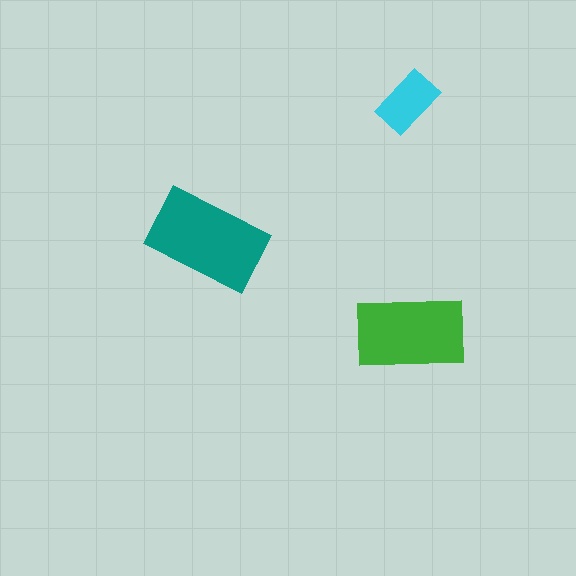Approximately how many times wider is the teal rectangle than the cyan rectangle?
About 2 times wider.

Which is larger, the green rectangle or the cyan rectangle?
The green one.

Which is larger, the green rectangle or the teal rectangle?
The teal one.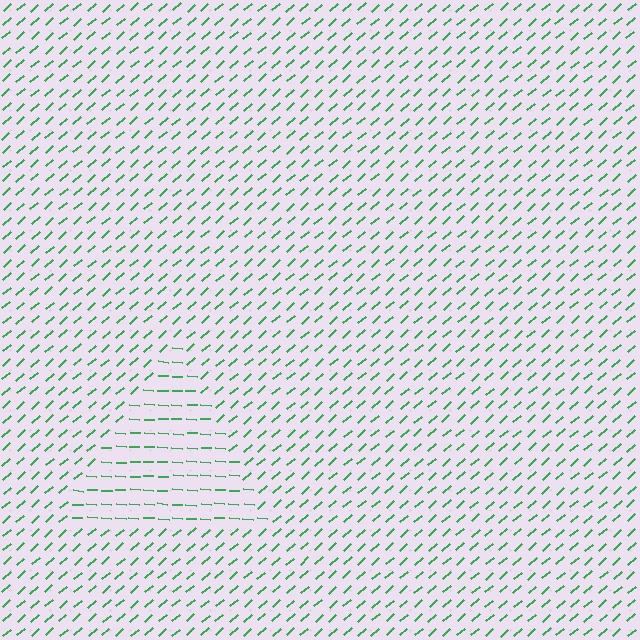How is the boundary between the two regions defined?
The boundary is defined purely by a change in line orientation (approximately 45 degrees difference). All lines are the same color and thickness.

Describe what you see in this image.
The image is filled with small green line segments. A triangle region in the image has lines oriented differently from the surrounding lines, creating a visible texture boundary.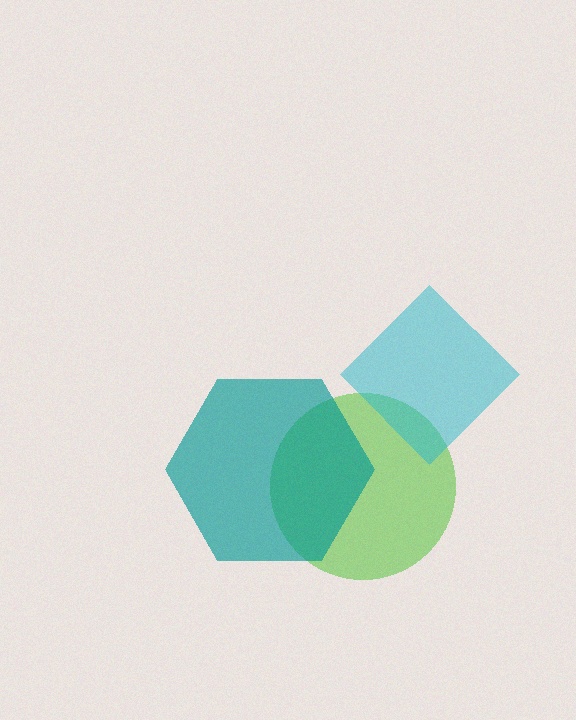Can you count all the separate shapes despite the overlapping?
Yes, there are 3 separate shapes.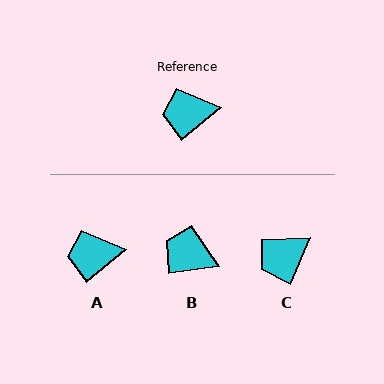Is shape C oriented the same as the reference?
No, it is off by about 27 degrees.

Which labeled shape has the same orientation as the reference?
A.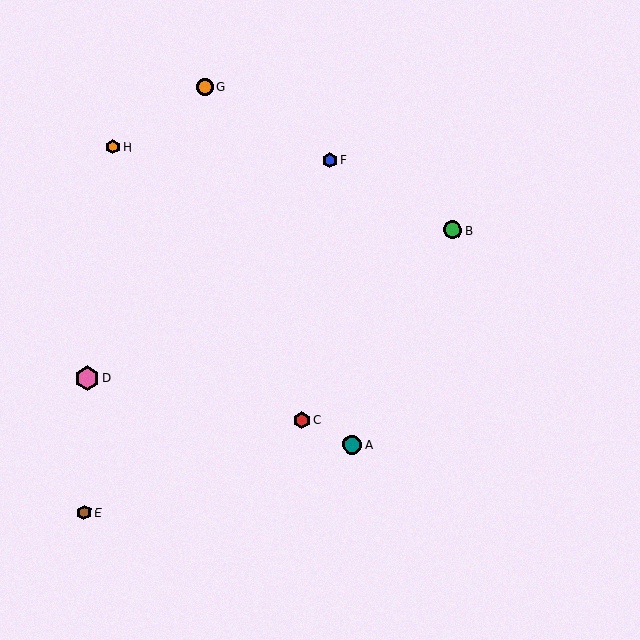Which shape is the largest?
The pink hexagon (labeled D) is the largest.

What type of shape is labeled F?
Shape F is a blue hexagon.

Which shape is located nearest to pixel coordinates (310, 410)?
The red hexagon (labeled C) at (302, 420) is nearest to that location.